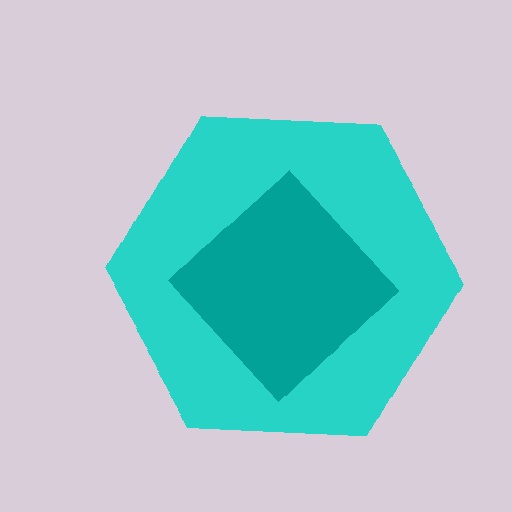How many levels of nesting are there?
2.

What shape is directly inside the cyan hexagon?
The teal diamond.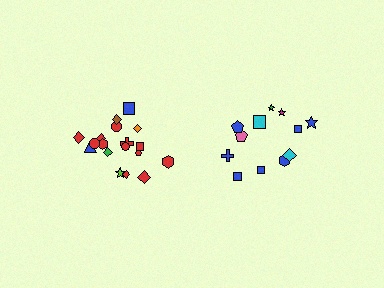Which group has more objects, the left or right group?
The left group.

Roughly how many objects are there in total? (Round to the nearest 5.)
Roughly 30 objects in total.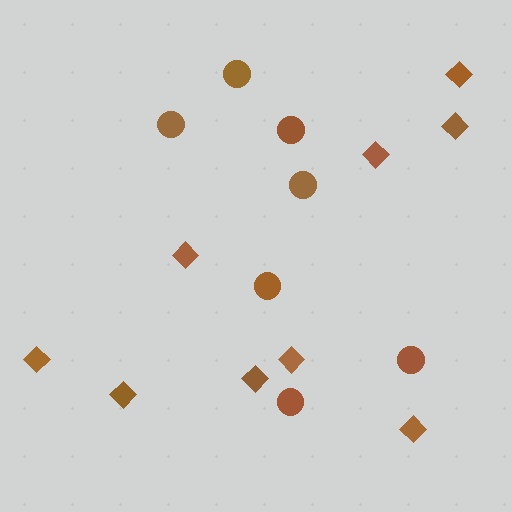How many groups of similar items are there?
There are 2 groups: one group of circles (7) and one group of diamonds (9).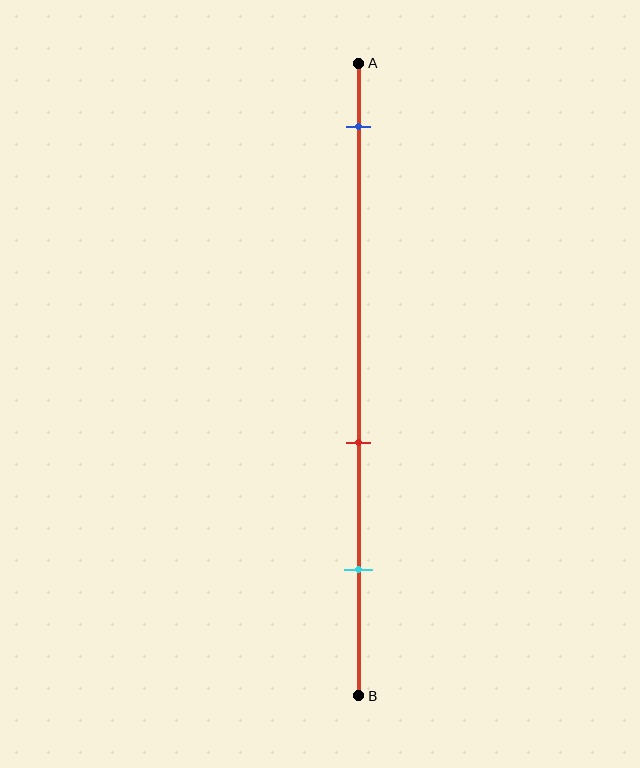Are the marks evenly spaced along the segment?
No, the marks are not evenly spaced.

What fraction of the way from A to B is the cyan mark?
The cyan mark is approximately 80% (0.8) of the way from A to B.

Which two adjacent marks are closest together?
The red and cyan marks are the closest adjacent pair.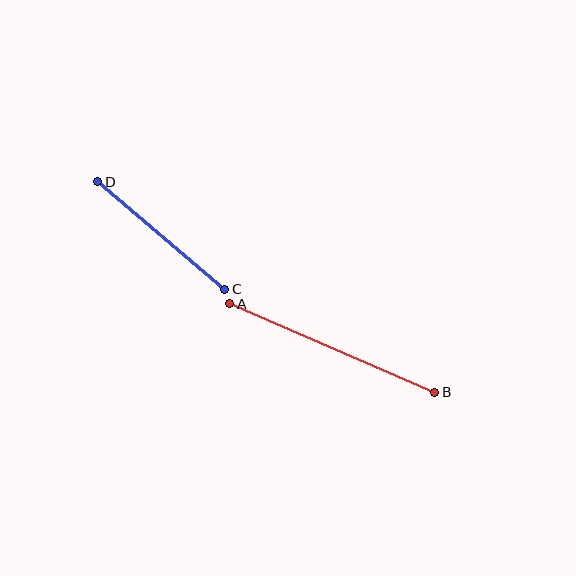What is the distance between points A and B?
The distance is approximately 223 pixels.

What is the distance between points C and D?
The distance is approximately 166 pixels.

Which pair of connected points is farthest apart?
Points A and B are farthest apart.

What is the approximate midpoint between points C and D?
The midpoint is at approximately (161, 235) pixels.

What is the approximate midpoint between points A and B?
The midpoint is at approximately (332, 348) pixels.